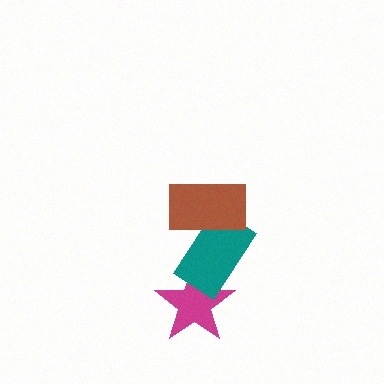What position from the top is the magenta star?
The magenta star is 3rd from the top.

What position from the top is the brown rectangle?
The brown rectangle is 1st from the top.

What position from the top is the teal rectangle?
The teal rectangle is 2nd from the top.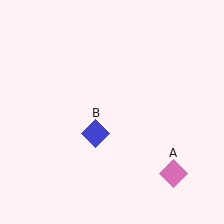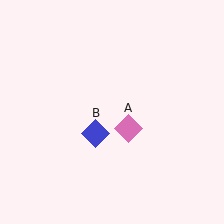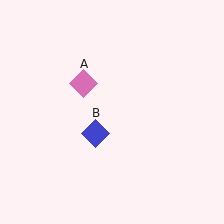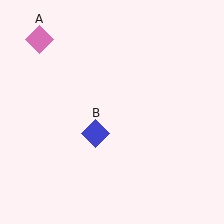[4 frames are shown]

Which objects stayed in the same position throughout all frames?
Blue diamond (object B) remained stationary.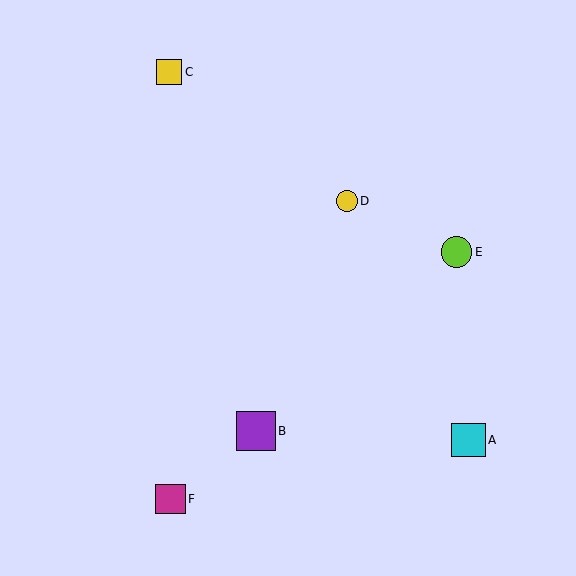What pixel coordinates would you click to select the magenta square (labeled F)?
Click at (170, 499) to select the magenta square F.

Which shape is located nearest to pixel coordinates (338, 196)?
The yellow circle (labeled D) at (347, 201) is nearest to that location.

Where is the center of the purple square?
The center of the purple square is at (256, 431).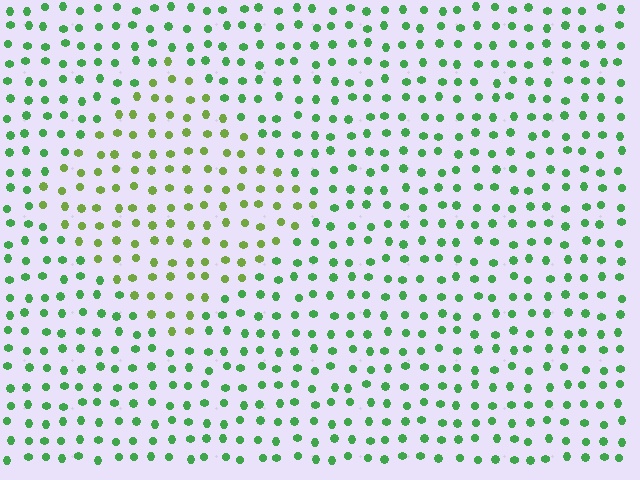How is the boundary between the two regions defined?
The boundary is defined purely by a slight shift in hue (about 36 degrees). Spacing, size, and orientation are identical on both sides.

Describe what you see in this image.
The image is filled with small green elements in a uniform arrangement. A diamond-shaped region is visible where the elements are tinted to a slightly different hue, forming a subtle color boundary.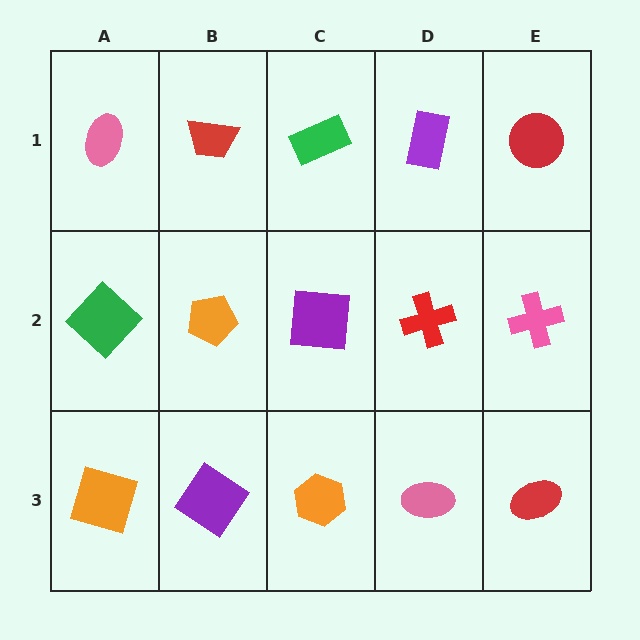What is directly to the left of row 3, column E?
A pink ellipse.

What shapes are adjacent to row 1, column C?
A purple square (row 2, column C), a red trapezoid (row 1, column B), a purple rectangle (row 1, column D).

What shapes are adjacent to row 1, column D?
A red cross (row 2, column D), a green rectangle (row 1, column C), a red circle (row 1, column E).